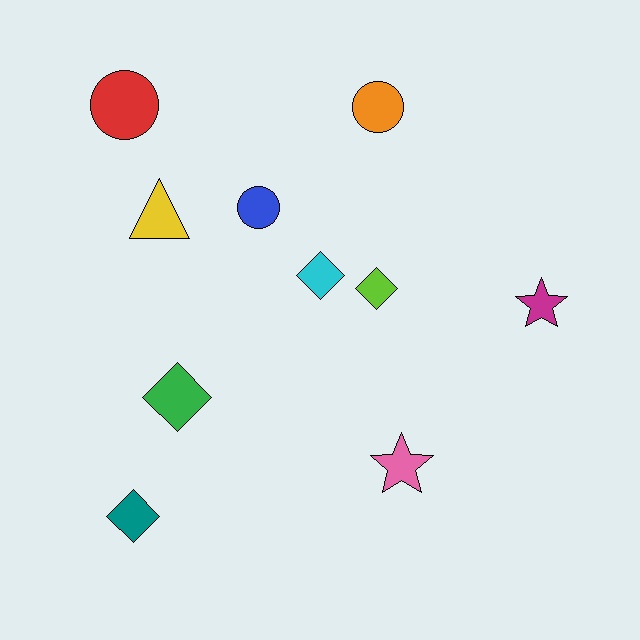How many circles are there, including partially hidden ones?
There are 3 circles.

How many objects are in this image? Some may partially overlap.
There are 10 objects.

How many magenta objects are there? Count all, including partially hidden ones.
There is 1 magenta object.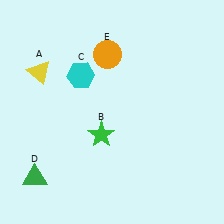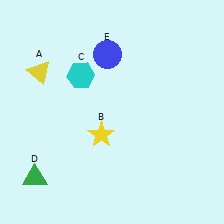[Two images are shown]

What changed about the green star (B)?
In Image 1, B is green. In Image 2, it changed to yellow.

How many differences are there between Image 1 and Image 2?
There are 2 differences between the two images.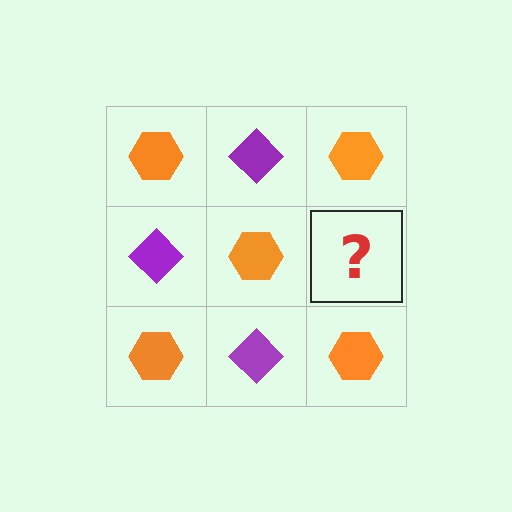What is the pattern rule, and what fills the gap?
The rule is that it alternates orange hexagon and purple diamond in a checkerboard pattern. The gap should be filled with a purple diamond.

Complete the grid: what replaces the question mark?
The question mark should be replaced with a purple diamond.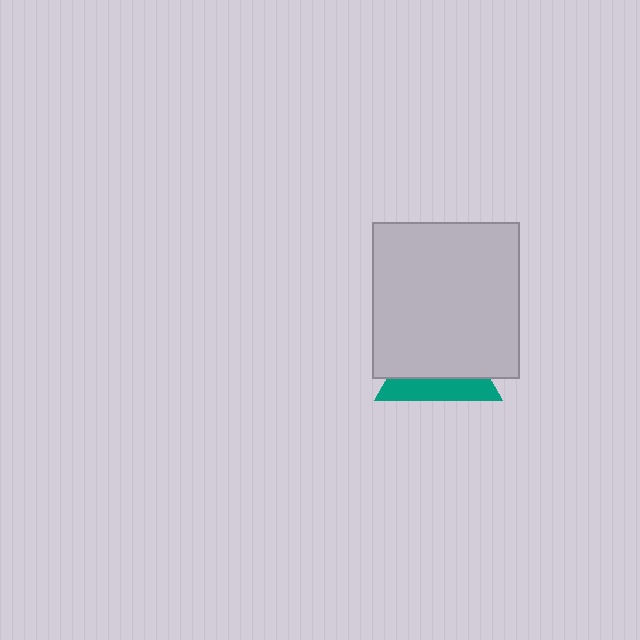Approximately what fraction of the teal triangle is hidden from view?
Roughly 65% of the teal triangle is hidden behind the light gray rectangle.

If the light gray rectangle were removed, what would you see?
You would see the complete teal triangle.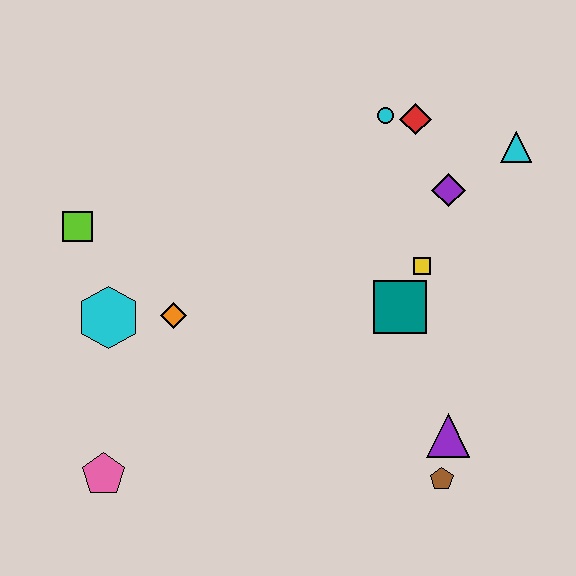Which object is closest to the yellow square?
The teal square is closest to the yellow square.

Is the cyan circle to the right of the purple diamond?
No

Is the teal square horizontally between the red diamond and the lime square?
Yes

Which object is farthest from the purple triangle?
The lime square is farthest from the purple triangle.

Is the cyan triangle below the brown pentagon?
No